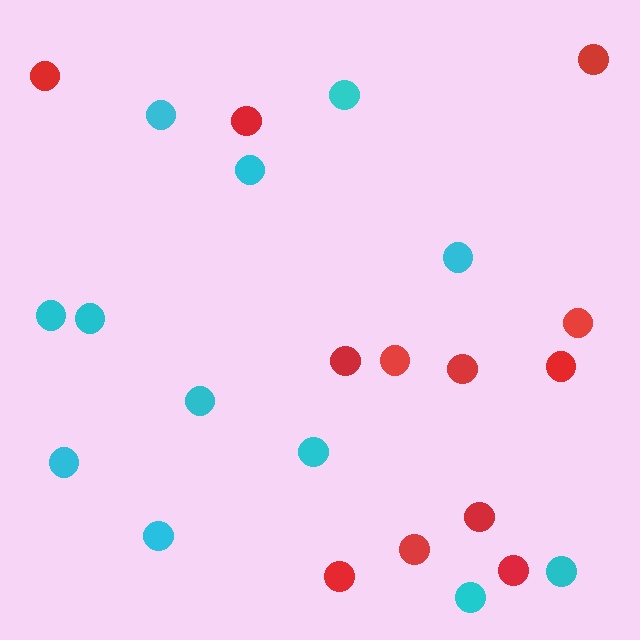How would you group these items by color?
There are 2 groups: one group of red circles (12) and one group of cyan circles (12).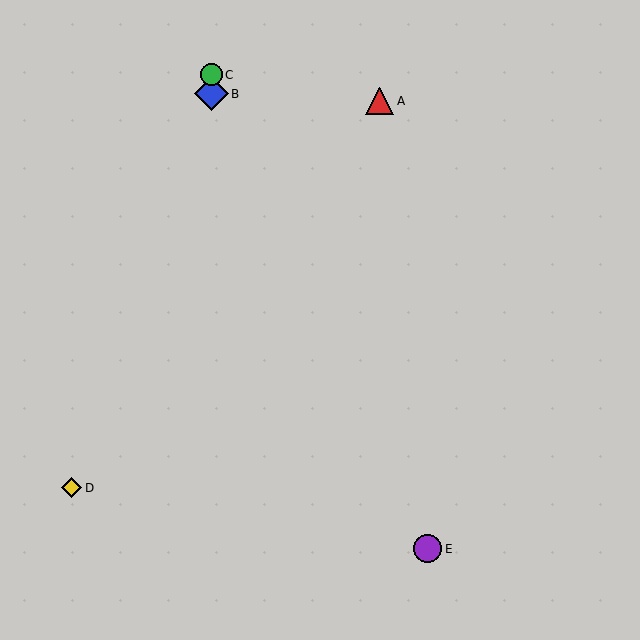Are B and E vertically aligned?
No, B is at x≈211 and E is at x≈428.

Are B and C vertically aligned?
Yes, both are at x≈211.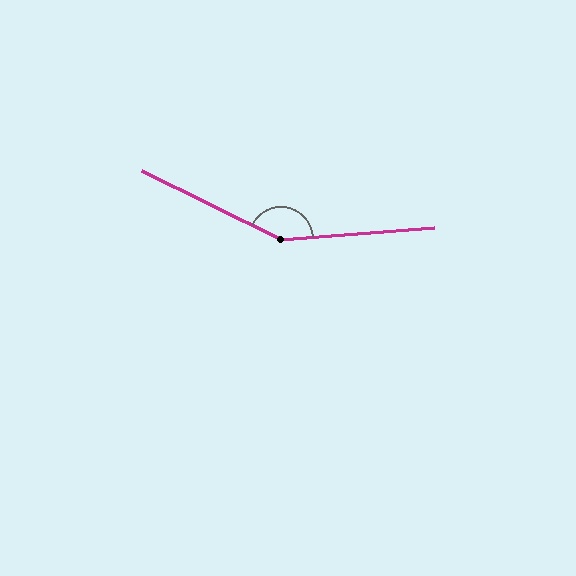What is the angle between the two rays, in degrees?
Approximately 149 degrees.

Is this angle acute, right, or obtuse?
It is obtuse.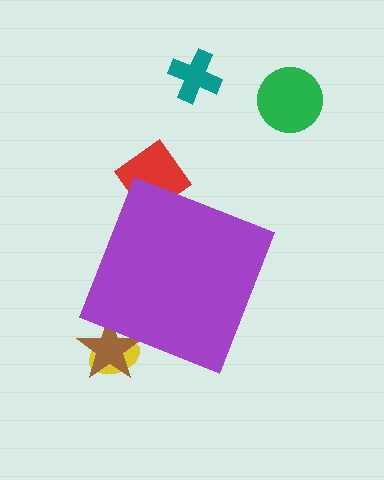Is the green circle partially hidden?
No, the green circle is fully visible.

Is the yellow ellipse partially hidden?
Yes, the yellow ellipse is partially hidden behind the purple diamond.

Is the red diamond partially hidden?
Yes, the red diamond is partially hidden behind the purple diamond.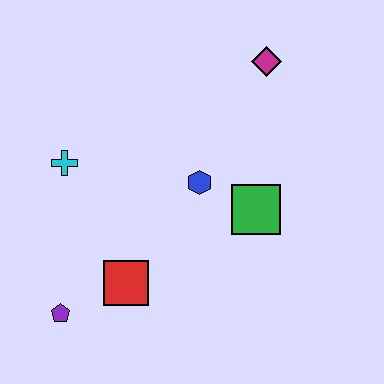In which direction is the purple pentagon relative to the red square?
The purple pentagon is to the left of the red square.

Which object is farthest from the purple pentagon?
The magenta diamond is farthest from the purple pentagon.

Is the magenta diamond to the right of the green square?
Yes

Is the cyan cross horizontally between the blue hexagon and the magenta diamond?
No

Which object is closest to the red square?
The purple pentagon is closest to the red square.